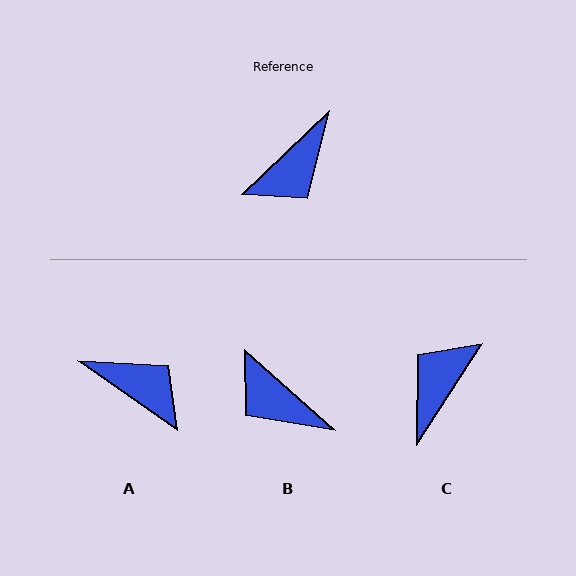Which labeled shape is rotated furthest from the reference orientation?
C, about 167 degrees away.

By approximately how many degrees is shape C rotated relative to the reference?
Approximately 167 degrees clockwise.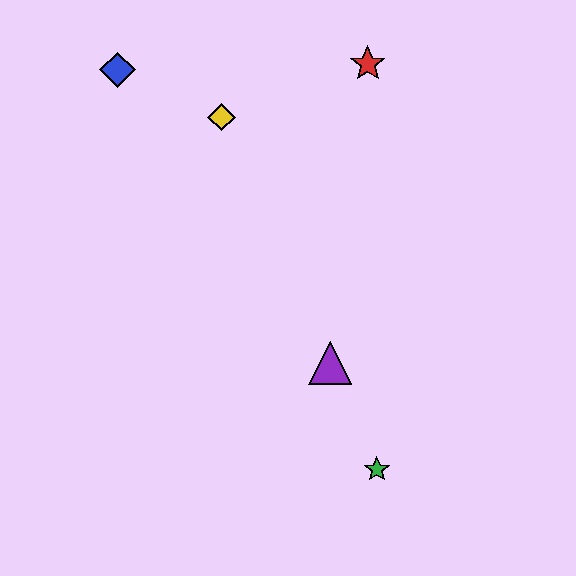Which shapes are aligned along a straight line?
The green star, the yellow diamond, the purple triangle are aligned along a straight line.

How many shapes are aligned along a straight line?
3 shapes (the green star, the yellow diamond, the purple triangle) are aligned along a straight line.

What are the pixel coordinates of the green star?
The green star is at (377, 469).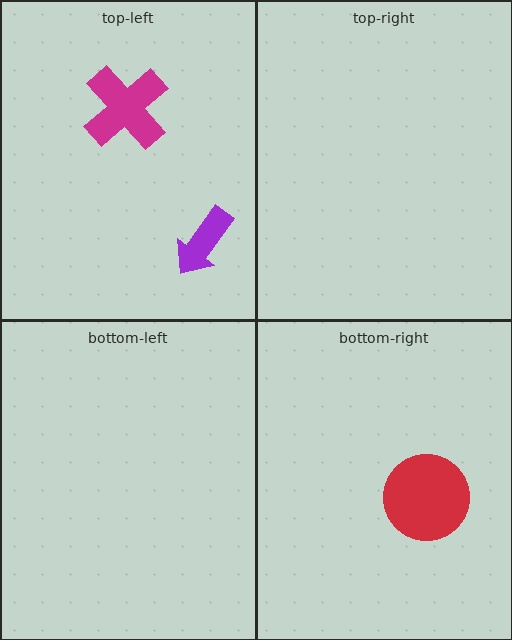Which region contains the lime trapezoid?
The bottom-right region.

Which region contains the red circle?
The bottom-right region.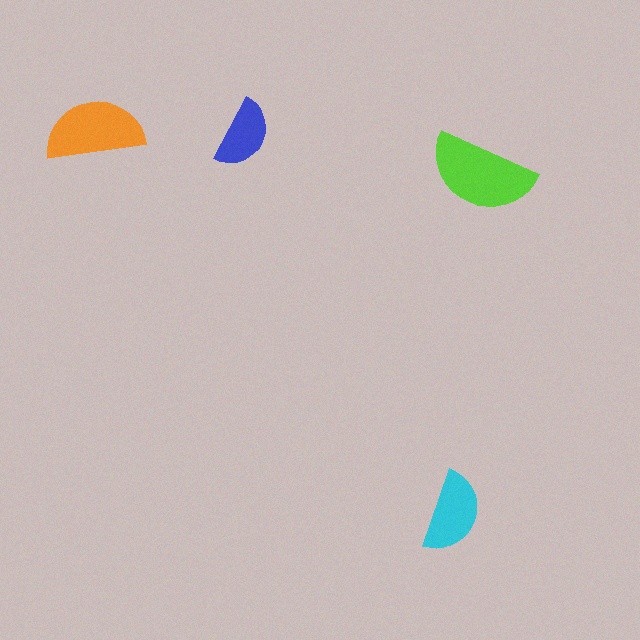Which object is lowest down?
The cyan semicircle is bottommost.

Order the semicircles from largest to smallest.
the lime one, the orange one, the cyan one, the blue one.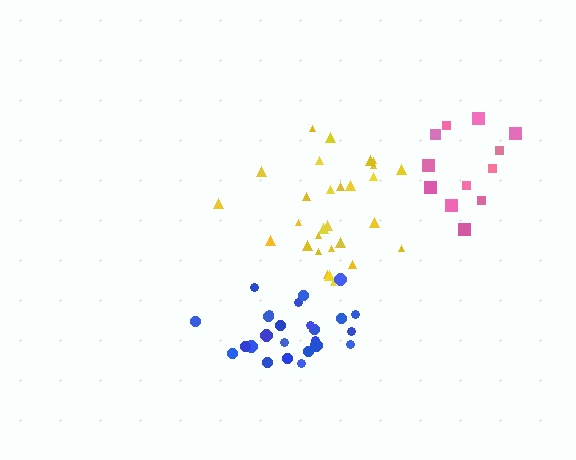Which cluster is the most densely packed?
Blue.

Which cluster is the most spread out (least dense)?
Pink.